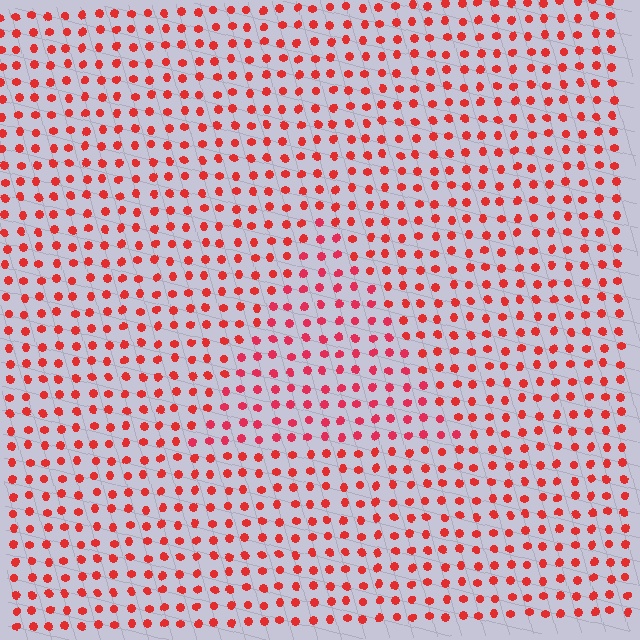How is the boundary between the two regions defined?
The boundary is defined purely by a slight shift in hue (about 14 degrees). Spacing, size, and orientation are identical on both sides.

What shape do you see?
I see a triangle.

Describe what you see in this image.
The image is filled with small red elements in a uniform arrangement. A triangle-shaped region is visible where the elements are tinted to a slightly different hue, forming a subtle color boundary.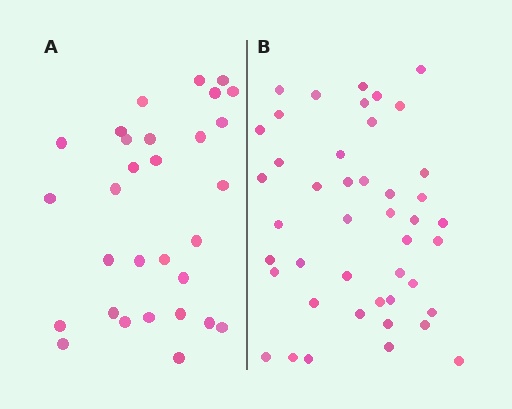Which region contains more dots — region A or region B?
Region B (the right region) has more dots.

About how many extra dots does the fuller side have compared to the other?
Region B has approximately 15 more dots than region A.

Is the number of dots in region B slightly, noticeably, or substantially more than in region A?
Region B has substantially more. The ratio is roughly 1.5 to 1.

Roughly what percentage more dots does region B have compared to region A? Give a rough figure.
About 45% more.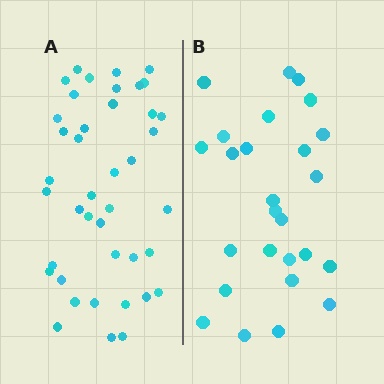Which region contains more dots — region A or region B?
Region A (the left region) has more dots.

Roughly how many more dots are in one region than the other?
Region A has approximately 15 more dots than region B.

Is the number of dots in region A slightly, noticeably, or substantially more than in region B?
Region A has substantially more. The ratio is roughly 1.6 to 1.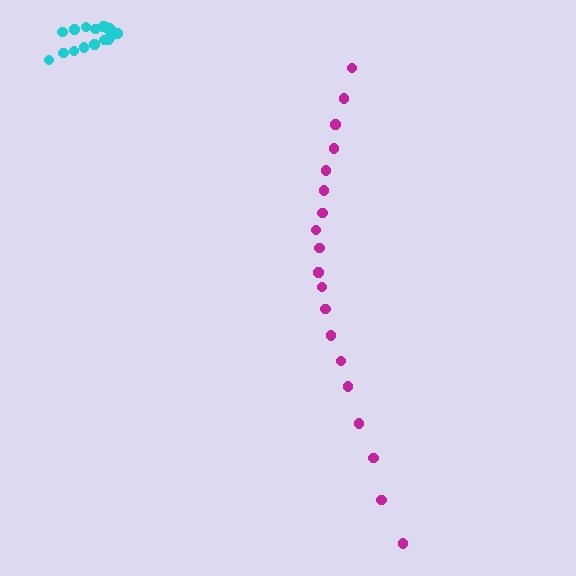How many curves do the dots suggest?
There are 2 distinct paths.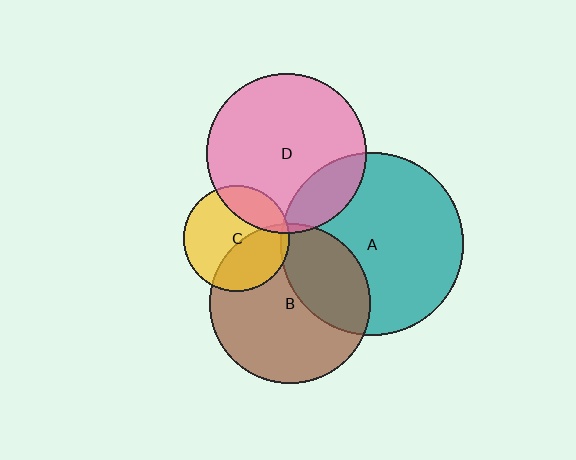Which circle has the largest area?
Circle A (teal).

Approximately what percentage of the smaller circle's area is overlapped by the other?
Approximately 25%.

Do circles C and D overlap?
Yes.